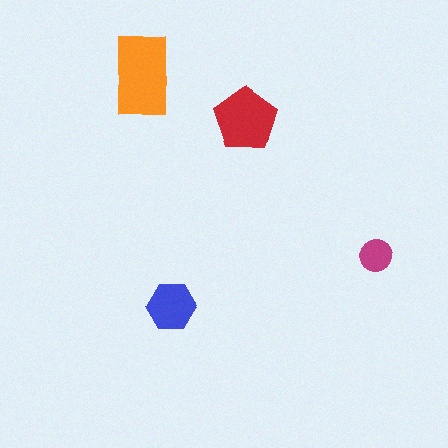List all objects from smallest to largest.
The magenta circle, the blue hexagon, the red pentagon, the orange rectangle.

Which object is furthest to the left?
The orange rectangle is leftmost.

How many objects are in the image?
There are 4 objects in the image.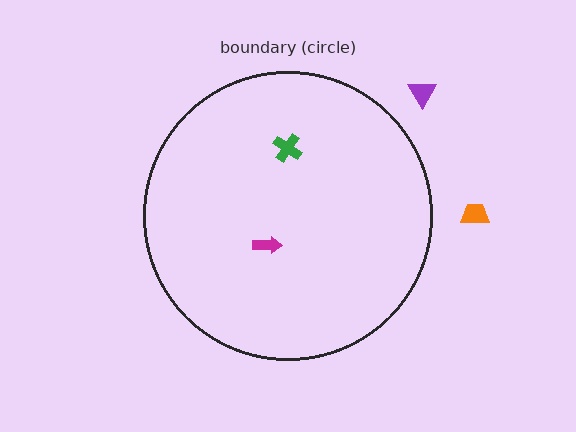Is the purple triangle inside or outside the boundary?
Outside.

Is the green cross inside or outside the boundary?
Inside.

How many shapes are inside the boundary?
2 inside, 2 outside.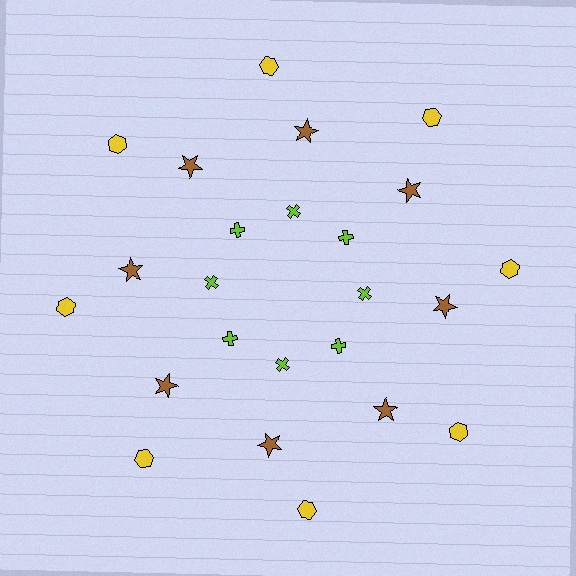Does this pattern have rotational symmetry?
Yes, this pattern has 8-fold rotational symmetry. It looks the same after rotating 45 degrees around the center.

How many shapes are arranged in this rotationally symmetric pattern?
There are 24 shapes, arranged in 8 groups of 3.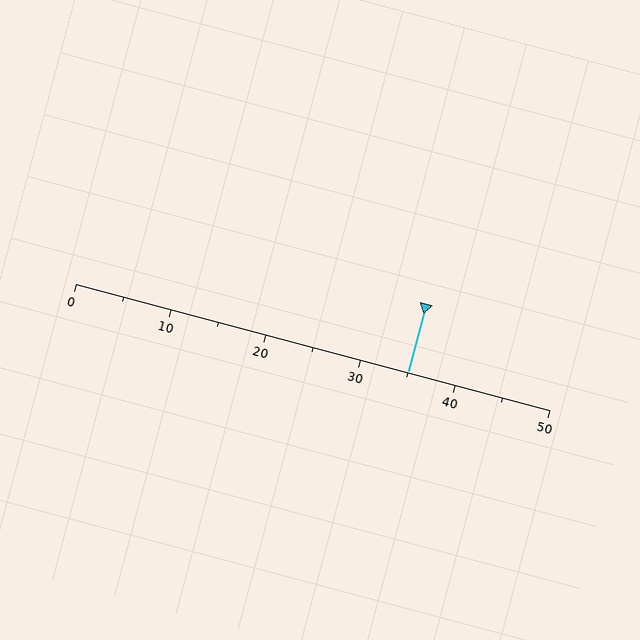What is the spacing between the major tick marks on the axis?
The major ticks are spaced 10 apart.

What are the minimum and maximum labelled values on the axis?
The axis runs from 0 to 50.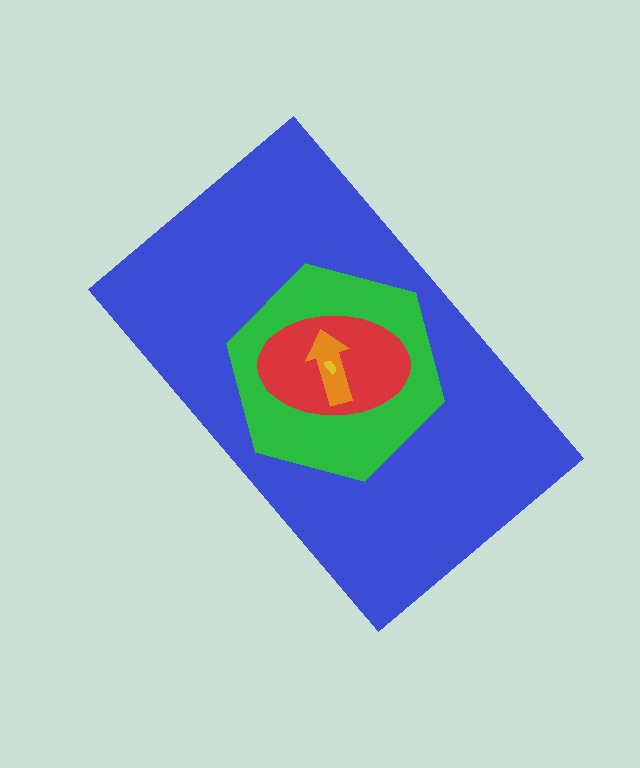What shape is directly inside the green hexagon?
The red ellipse.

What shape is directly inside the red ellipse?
The orange arrow.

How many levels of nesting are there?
5.